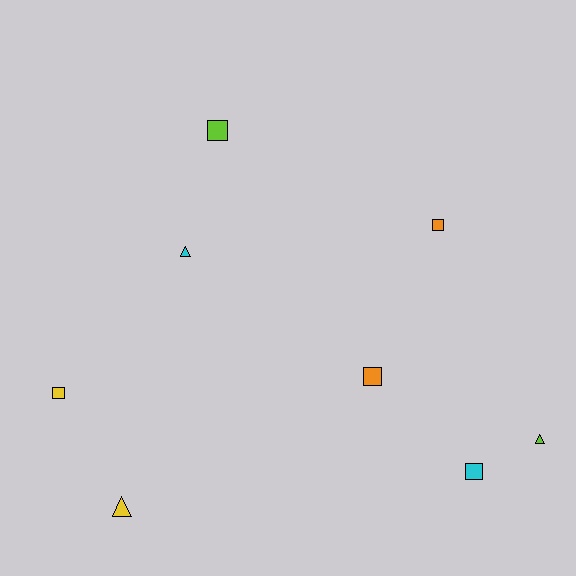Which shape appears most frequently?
Square, with 5 objects.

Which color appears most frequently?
Lime, with 2 objects.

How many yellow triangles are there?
There is 1 yellow triangle.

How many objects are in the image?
There are 8 objects.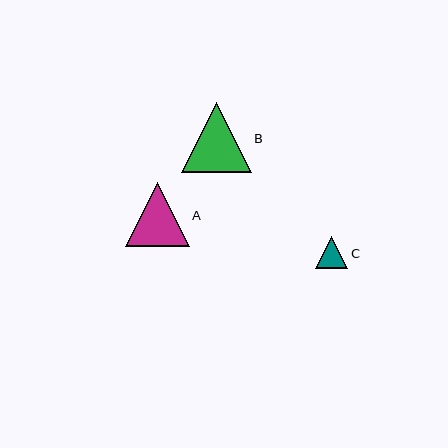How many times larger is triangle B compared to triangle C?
Triangle B is approximately 2.2 times the size of triangle C.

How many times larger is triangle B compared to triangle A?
Triangle B is approximately 1.1 times the size of triangle A.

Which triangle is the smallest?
Triangle C is the smallest with a size of approximately 32 pixels.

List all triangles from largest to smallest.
From largest to smallest: B, A, C.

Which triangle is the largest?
Triangle B is the largest with a size of approximately 70 pixels.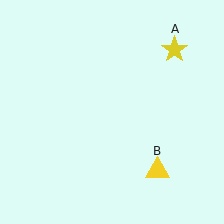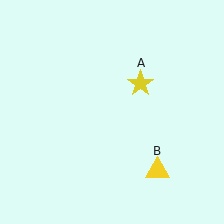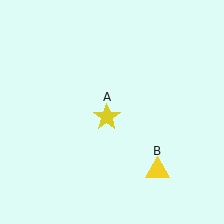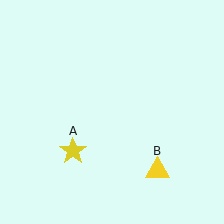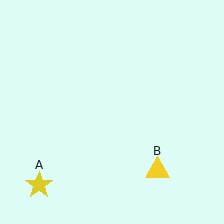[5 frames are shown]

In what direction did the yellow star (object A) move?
The yellow star (object A) moved down and to the left.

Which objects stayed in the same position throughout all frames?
Yellow triangle (object B) remained stationary.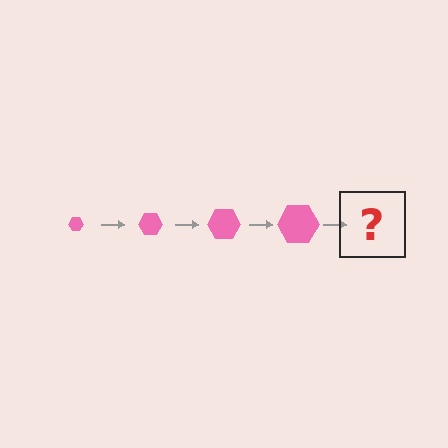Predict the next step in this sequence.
The next step is a pink hexagon, larger than the previous one.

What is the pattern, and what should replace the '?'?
The pattern is that the hexagon gets progressively larger each step. The '?' should be a pink hexagon, larger than the previous one.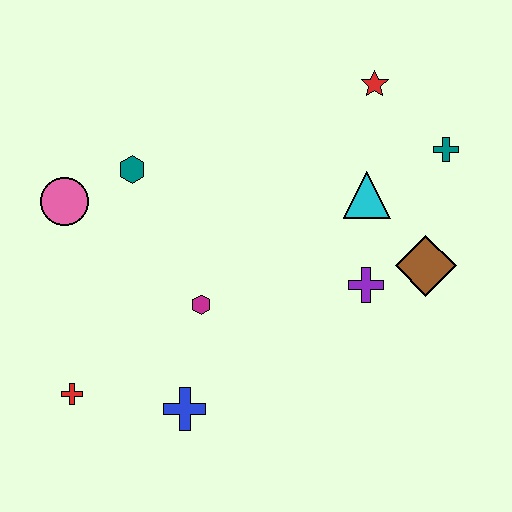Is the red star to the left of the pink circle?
No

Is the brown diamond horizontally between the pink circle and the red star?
No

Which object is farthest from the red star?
The red cross is farthest from the red star.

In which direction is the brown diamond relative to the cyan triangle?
The brown diamond is below the cyan triangle.